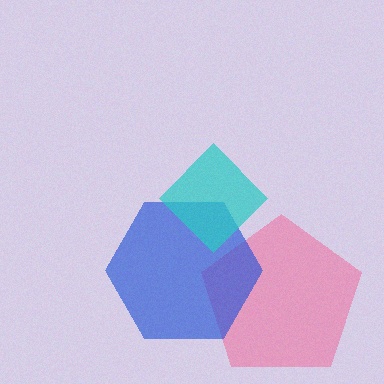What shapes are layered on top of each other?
The layered shapes are: a pink pentagon, a blue hexagon, a cyan diamond.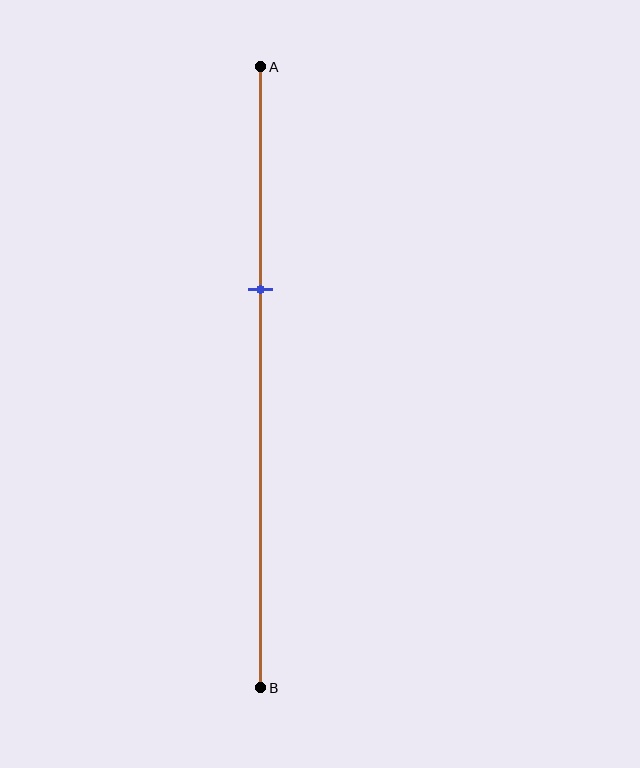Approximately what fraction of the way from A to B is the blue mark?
The blue mark is approximately 35% of the way from A to B.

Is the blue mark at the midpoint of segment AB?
No, the mark is at about 35% from A, not at the 50% midpoint.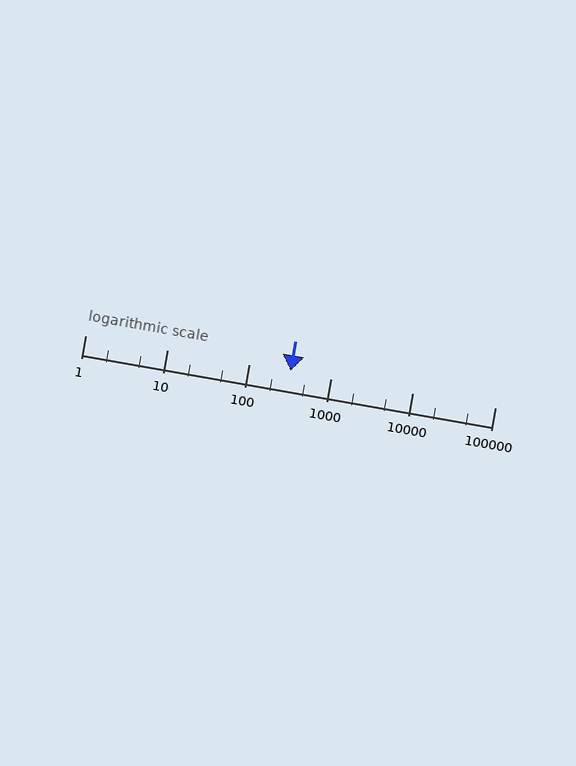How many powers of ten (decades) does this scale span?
The scale spans 5 decades, from 1 to 100000.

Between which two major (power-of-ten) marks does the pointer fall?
The pointer is between 100 and 1000.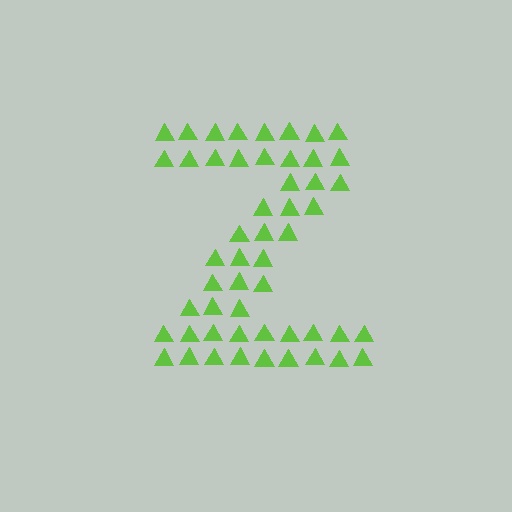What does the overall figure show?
The overall figure shows the letter Z.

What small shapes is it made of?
It is made of small triangles.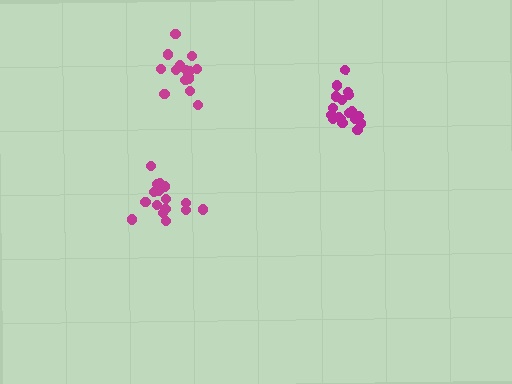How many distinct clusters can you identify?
There are 3 distinct clusters.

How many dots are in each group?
Group 1: 18 dots, Group 2: 18 dots, Group 3: 15 dots (51 total).